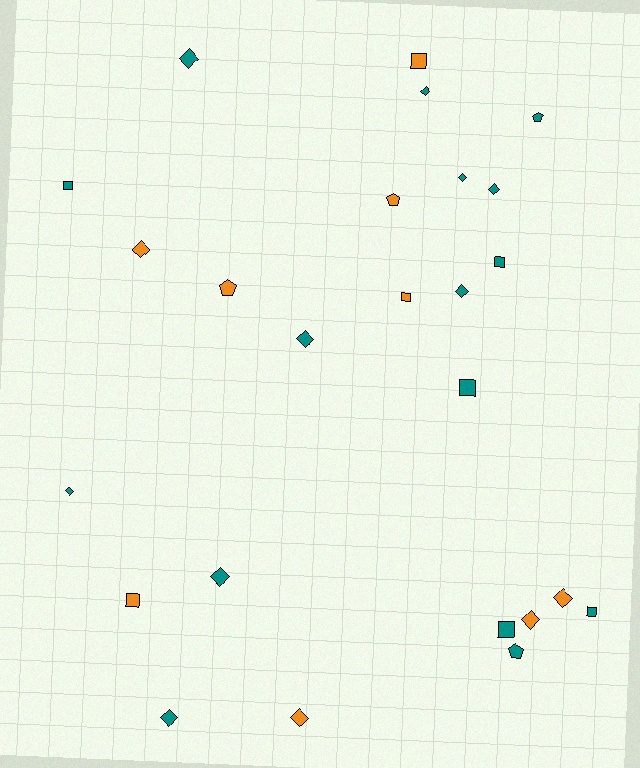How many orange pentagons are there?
There are 2 orange pentagons.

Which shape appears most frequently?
Diamond, with 13 objects.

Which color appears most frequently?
Teal, with 16 objects.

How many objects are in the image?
There are 25 objects.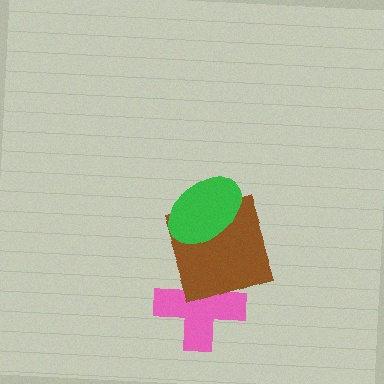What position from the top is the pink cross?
The pink cross is 3rd from the top.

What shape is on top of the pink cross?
The brown square is on top of the pink cross.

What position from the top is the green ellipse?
The green ellipse is 1st from the top.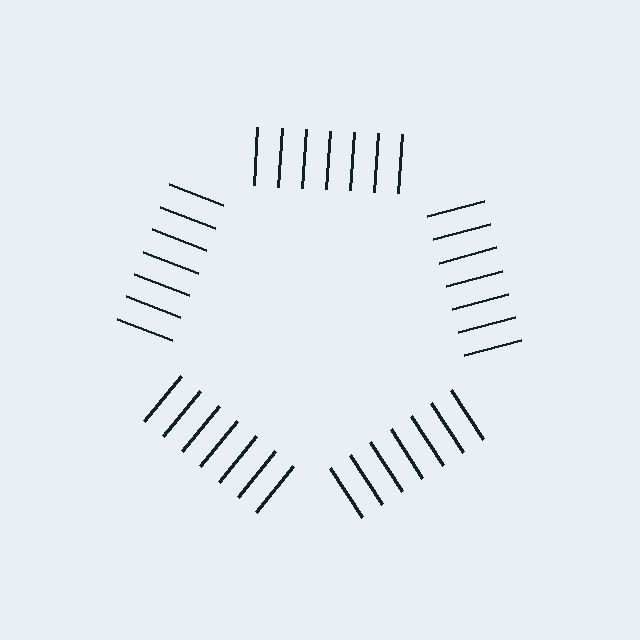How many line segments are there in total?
35 — 7 along each of the 5 edges.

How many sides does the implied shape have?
5 sides — the line-ends trace a pentagon.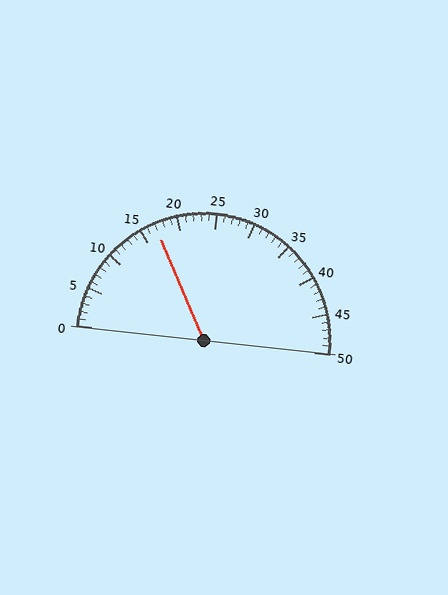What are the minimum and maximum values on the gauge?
The gauge ranges from 0 to 50.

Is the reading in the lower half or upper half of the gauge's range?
The reading is in the lower half of the range (0 to 50).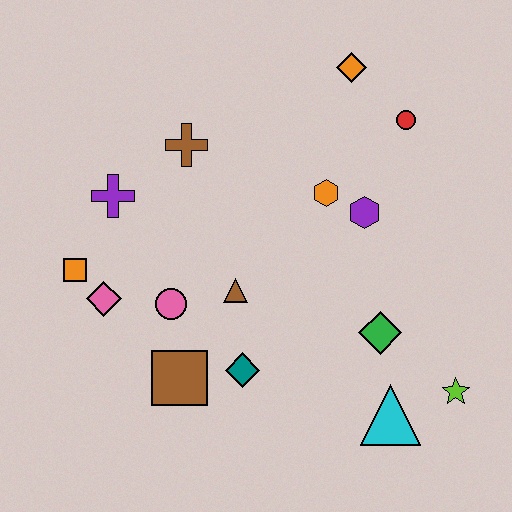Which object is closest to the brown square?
The teal diamond is closest to the brown square.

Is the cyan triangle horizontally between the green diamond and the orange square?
No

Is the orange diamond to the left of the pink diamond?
No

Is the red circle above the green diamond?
Yes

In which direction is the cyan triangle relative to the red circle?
The cyan triangle is below the red circle.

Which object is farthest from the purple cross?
The lime star is farthest from the purple cross.